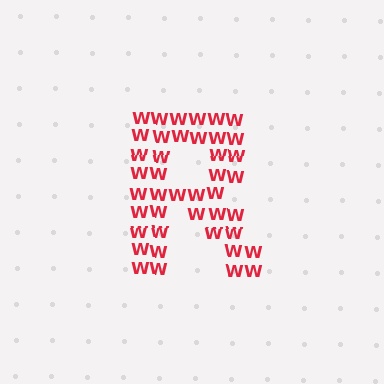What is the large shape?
The large shape is the letter R.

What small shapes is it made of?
It is made of small letter W's.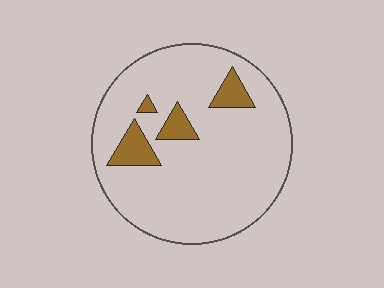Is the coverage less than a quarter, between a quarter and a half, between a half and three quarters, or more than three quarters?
Less than a quarter.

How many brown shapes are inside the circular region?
4.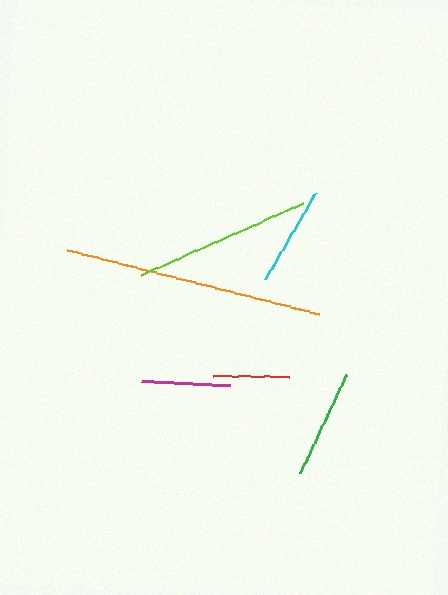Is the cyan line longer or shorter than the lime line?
The lime line is longer than the cyan line.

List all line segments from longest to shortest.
From longest to shortest: orange, lime, green, cyan, magenta, red.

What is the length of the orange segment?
The orange segment is approximately 260 pixels long.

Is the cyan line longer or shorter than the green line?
The green line is longer than the cyan line.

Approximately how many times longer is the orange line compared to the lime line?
The orange line is approximately 1.5 times the length of the lime line.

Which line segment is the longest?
The orange line is the longest at approximately 260 pixels.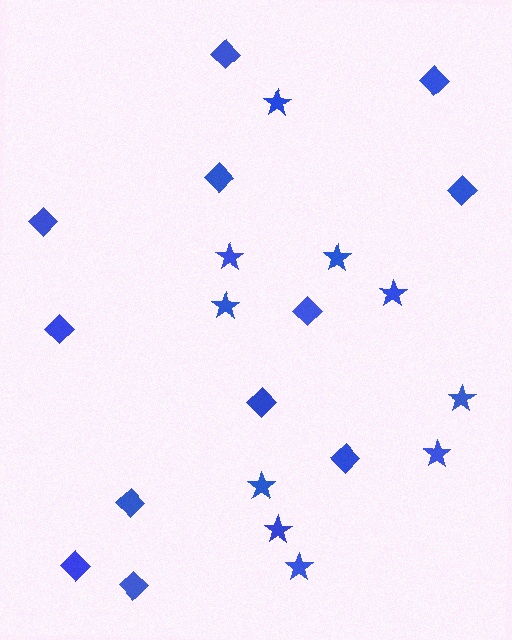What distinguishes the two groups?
There are 2 groups: one group of stars (10) and one group of diamonds (12).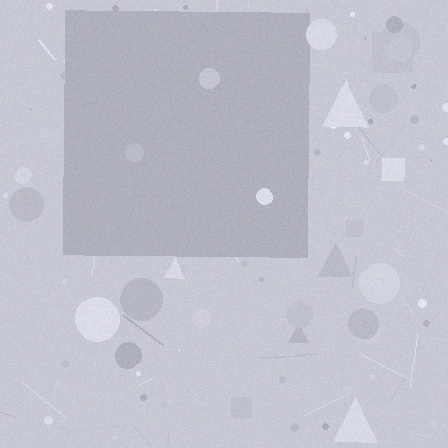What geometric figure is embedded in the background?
A square is embedded in the background.